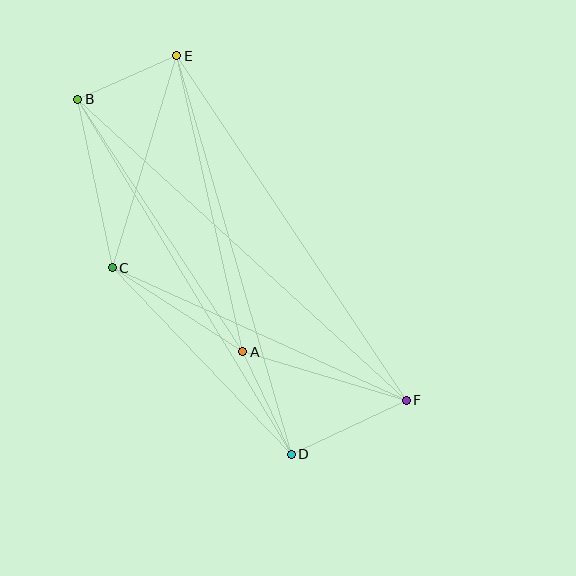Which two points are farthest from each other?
Points B and F are farthest from each other.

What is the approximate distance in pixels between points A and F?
The distance between A and F is approximately 171 pixels.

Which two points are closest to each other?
Points B and E are closest to each other.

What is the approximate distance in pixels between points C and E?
The distance between C and E is approximately 222 pixels.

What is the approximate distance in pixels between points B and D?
The distance between B and D is approximately 414 pixels.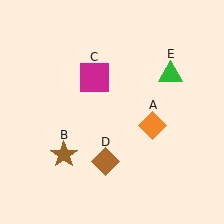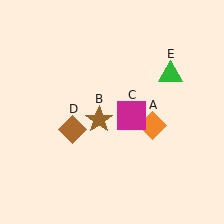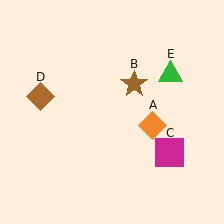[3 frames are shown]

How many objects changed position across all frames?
3 objects changed position: brown star (object B), magenta square (object C), brown diamond (object D).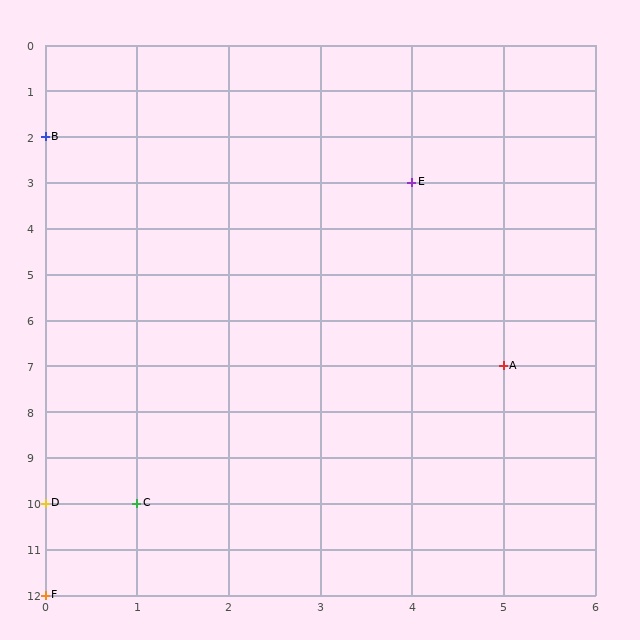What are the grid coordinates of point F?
Point F is at grid coordinates (0, 12).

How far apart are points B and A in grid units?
Points B and A are 5 columns and 5 rows apart (about 7.1 grid units diagonally).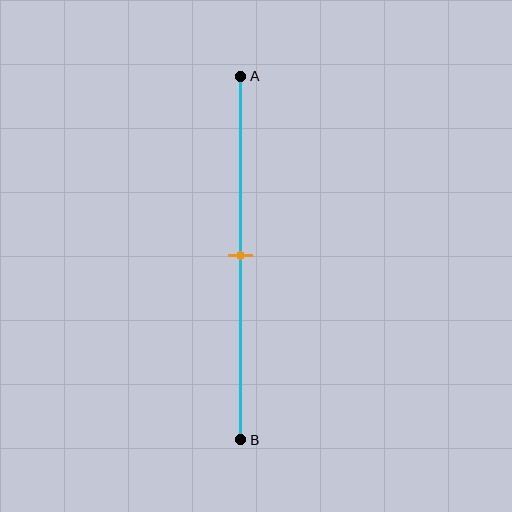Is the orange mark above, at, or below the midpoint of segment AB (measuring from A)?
The orange mark is approximately at the midpoint of segment AB.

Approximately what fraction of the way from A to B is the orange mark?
The orange mark is approximately 50% of the way from A to B.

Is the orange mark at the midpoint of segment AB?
Yes, the mark is approximately at the midpoint.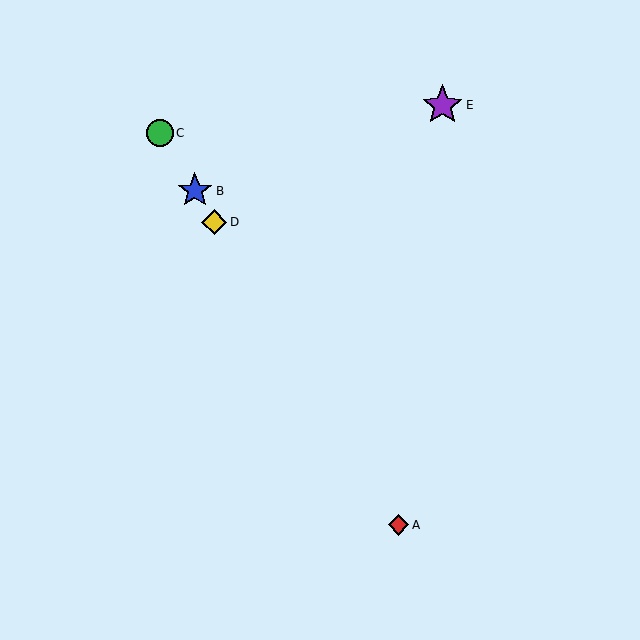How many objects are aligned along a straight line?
4 objects (A, B, C, D) are aligned along a straight line.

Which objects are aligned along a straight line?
Objects A, B, C, D are aligned along a straight line.